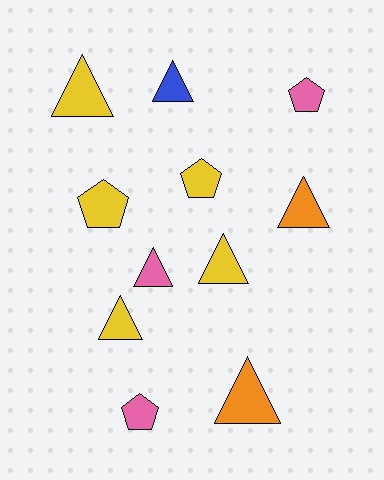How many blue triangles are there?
There is 1 blue triangle.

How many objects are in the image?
There are 11 objects.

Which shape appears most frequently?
Triangle, with 7 objects.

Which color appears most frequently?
Yellow, with 5 objects.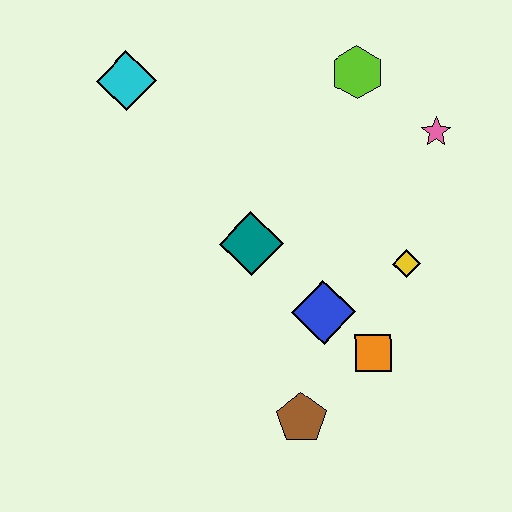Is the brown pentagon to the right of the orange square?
No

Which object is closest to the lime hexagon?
The pink star is closest to the lime hexagon.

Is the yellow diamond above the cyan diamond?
No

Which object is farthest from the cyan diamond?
The brown pentagon is farthest from the cyan diamond.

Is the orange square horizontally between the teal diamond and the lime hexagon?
No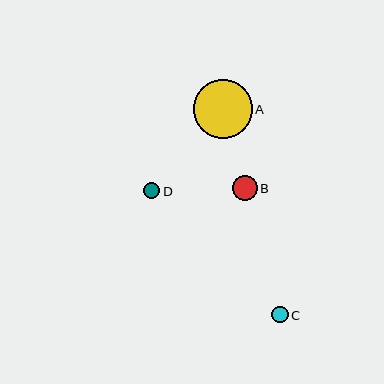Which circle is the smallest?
Circle C is the smallest with a size of approximately 16 pixels.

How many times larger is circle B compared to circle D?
Circle B is approximately 1.5 times the size of circle D.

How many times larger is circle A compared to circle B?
Circle A is approximately 2.4 times the size of circle B.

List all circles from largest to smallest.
From largest to smallest: A, B, D, C.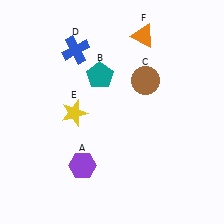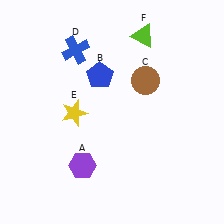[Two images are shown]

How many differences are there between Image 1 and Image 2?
There are 2 differences between the two images.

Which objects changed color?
B changed from teal to blue. F changed from orange to lime.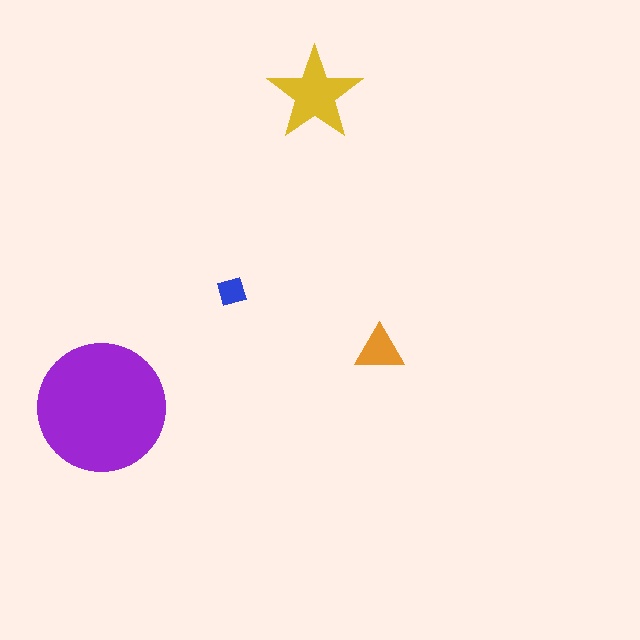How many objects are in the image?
There are 4 objects in the image.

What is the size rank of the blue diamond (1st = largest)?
4th.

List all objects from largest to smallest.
The purple circle, the yellow star, the orange triangle, the blue diamond.